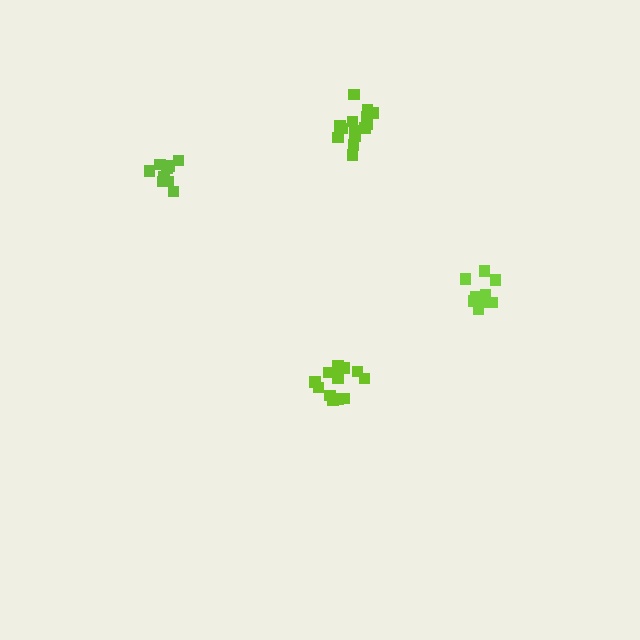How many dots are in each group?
Group 1: 9 dots, Group 2: 13 dots, Group 3: 9 dots, Group 4: 14 dots (45 total).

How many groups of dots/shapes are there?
There are 4 groups.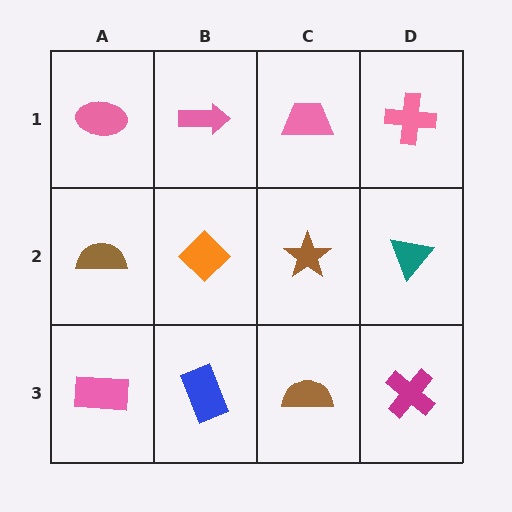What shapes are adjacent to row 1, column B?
An orange diamond (row 2, column B), a pink ellipse (row 1, column A), a pink trapezoid (row 1, column C).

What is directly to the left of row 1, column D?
A pink trapezoid.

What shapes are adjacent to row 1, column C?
A brown star (row 2, column C), a pink arrow (row 1, column B), a pink cross (row 1, column D).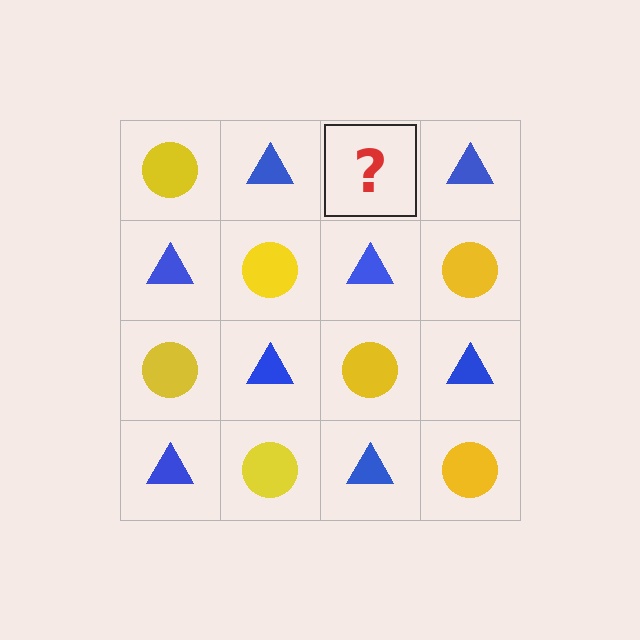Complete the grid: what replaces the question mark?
The question mark should be replaced with a yellow circle.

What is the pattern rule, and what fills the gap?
The rule is that it alternates yellow circle and blue triangle in a checkerboard pattern. The gap should be filled with a yellow circle.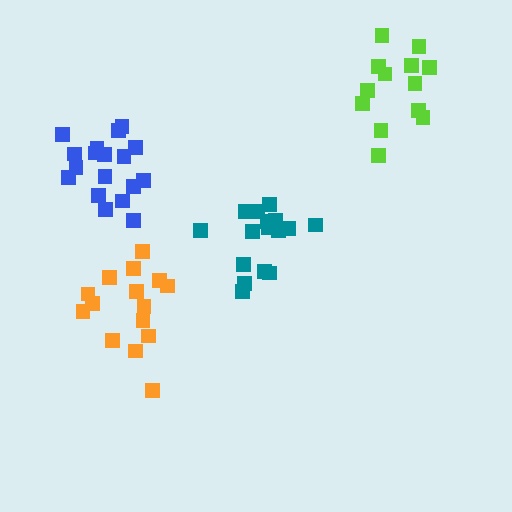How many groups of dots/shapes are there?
There are 4 groups.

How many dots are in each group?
Group 1: 18 dots, Group 2: 13 dots, Group 3: 15 dots, Group 4: 16 dots (62 total).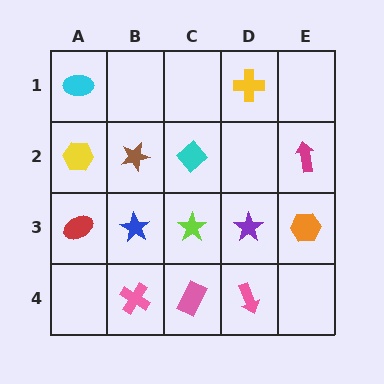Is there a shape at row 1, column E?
No, that cell is empty.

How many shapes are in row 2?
4 shapes.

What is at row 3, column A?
A red ellipse.